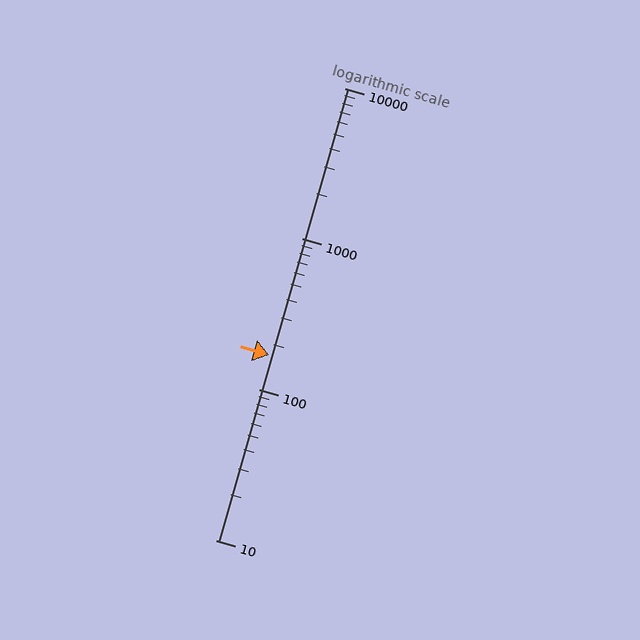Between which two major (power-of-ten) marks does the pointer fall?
The pointer is between 100 and 1000.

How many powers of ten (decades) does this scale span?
The scale spans 3 decades, from 10 to 10000.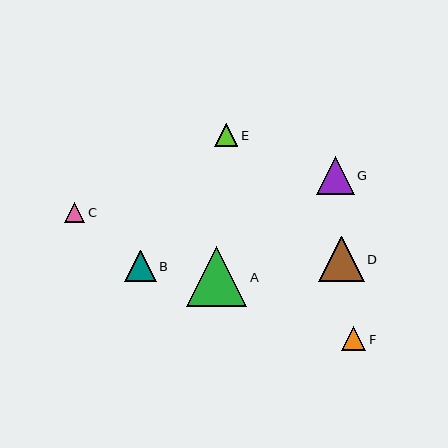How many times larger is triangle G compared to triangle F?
Triangle G is approximately 1.6 times the size of triangle F.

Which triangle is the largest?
Triangle A is the largest with a size of approximately 60 pixels.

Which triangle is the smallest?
Triangle C is the smallest with a size of approximately 20 pixels.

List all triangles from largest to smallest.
From largest to smallest: A, D, G, B, F, E, C.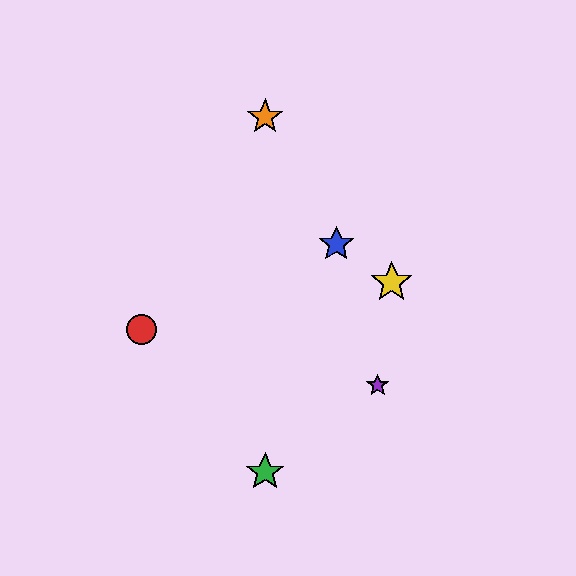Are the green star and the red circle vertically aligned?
No, the green star is at x≈265 and the red circle is at x≈141.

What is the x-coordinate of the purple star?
The purple star is at x≈378.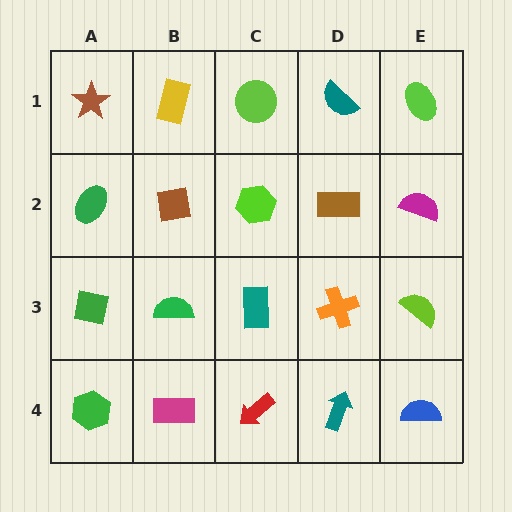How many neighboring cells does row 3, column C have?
4.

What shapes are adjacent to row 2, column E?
A lime ellipse (row 1, column E), a lime semicircle (row 3, column E), a brown rectangle (row 2, column D).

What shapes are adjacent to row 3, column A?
A green ellipse (row 2, column A), a green hexagon (row 4, column A), a green semicircle (row 3, column B).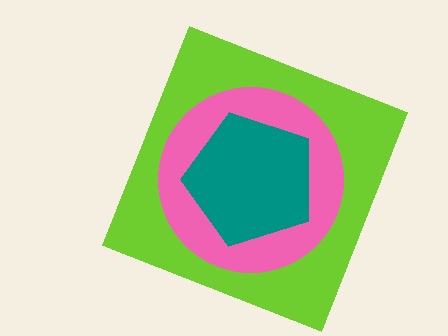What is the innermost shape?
The teal pentagon.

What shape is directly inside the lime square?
The pink circle.